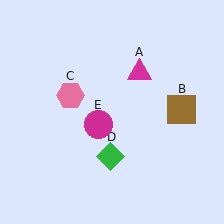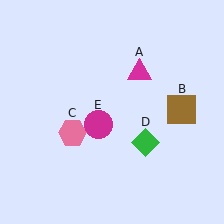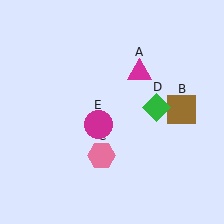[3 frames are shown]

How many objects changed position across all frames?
2 objects changed position: pink hexagon (object C), green diamond (object D).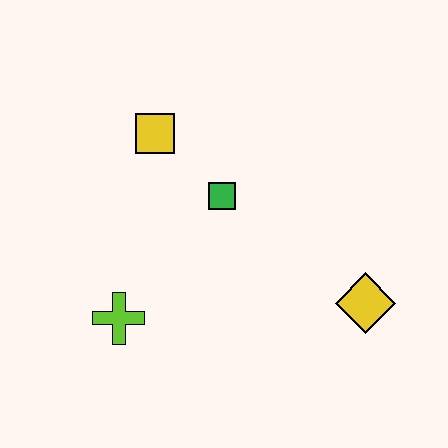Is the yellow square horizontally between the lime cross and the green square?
Yes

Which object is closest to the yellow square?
The green square is closest to the yellow square.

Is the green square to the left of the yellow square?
No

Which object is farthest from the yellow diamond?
The yellow square is farthest from the yellow diamond.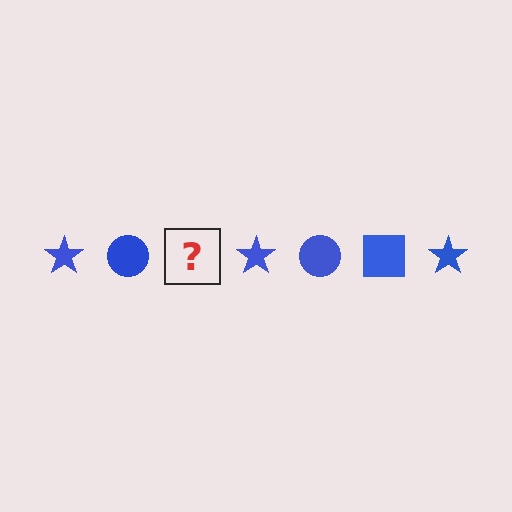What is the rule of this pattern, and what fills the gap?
The rule is that the pattern cycles through star, circle, square shapes in blue. The gap should be filled with a blue square.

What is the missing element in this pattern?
The missing element is a blue square.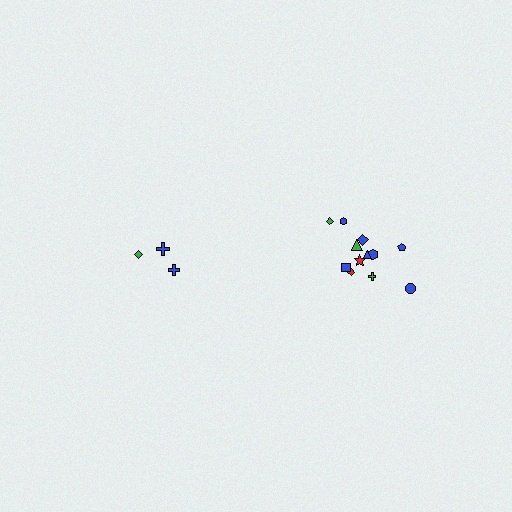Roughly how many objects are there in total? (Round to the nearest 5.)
Roughly 15 objects in total.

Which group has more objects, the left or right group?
The right group.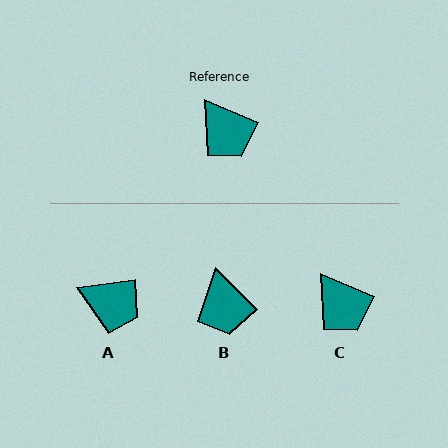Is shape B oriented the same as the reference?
No, it is off by about 21 degrees.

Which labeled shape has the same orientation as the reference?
C.